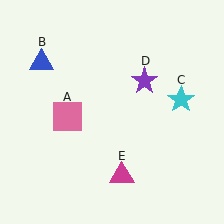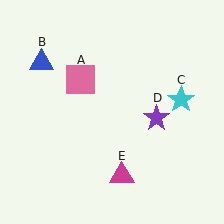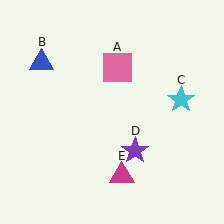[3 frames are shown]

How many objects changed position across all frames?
2 objects changed position: pink square (object A), purple star (object D).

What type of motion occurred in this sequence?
The pink square (object A), purple star (object D) rotated clockwise around the center of the scene.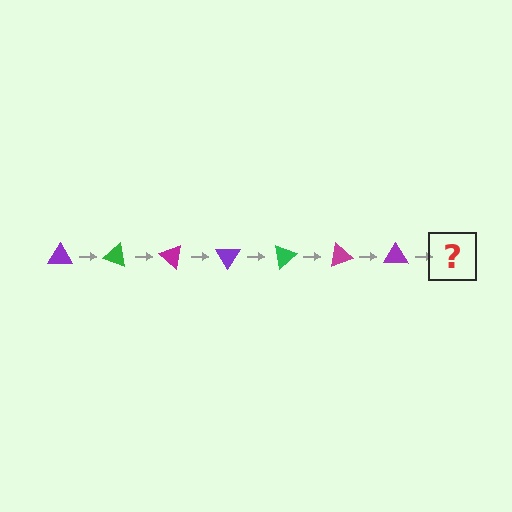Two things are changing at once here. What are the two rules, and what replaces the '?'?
The two rules are that it rotates 20 degrees each step and the color cycles through purple, green, and magenta. The '?' should be a green triangle, rotated 140 degrees from the start.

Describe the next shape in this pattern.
It should be a green triangle, rotated 140 degrees from the start.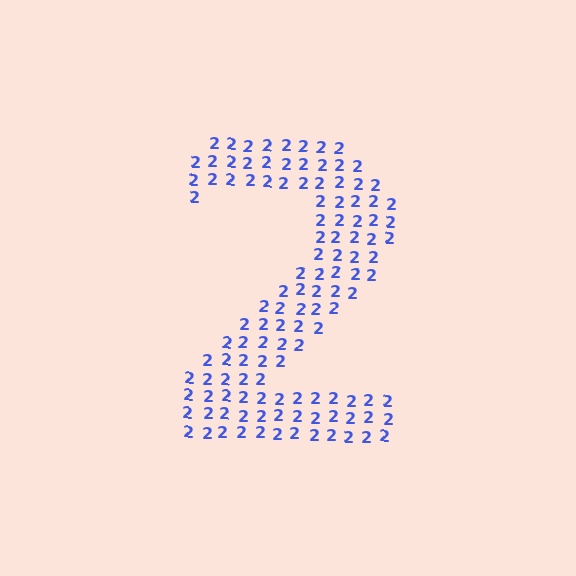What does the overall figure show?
The overall figure shows the digit 2.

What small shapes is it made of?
It is made of small digit 2's.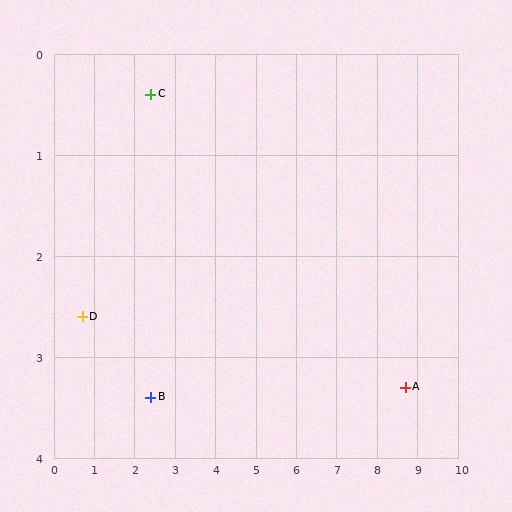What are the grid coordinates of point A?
Point A is at approximately (8.7, 3.3).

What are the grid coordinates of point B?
Point B is at approximately (2.4, 3.4).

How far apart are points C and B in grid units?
Points C and B are about 3.0 grid units apart.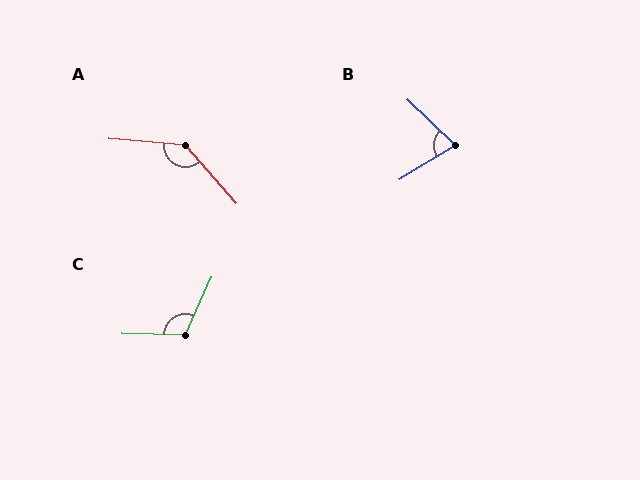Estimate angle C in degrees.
Approximately 114 degrees.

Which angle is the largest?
A, at approximately 136 degrees.